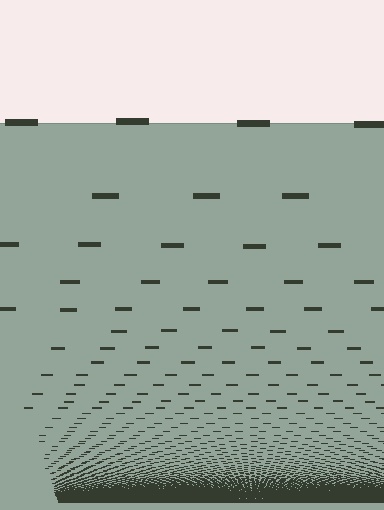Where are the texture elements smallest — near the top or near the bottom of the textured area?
Near the bottom.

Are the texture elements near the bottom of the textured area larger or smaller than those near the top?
Smaller. The gradient is inverted — elements near the bottom are smaller and denser.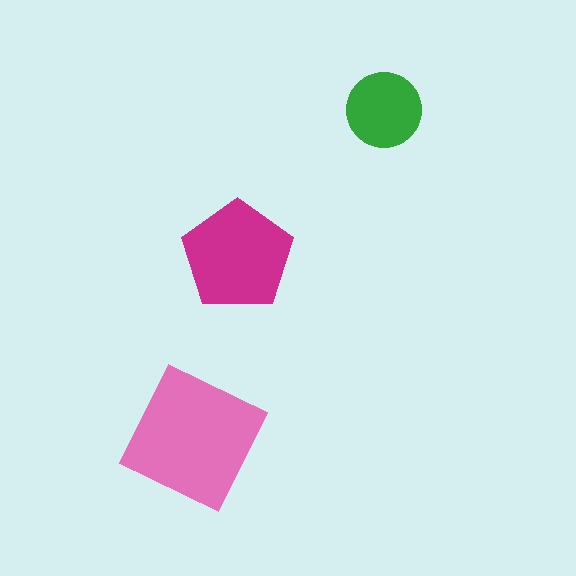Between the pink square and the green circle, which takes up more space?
The pink square.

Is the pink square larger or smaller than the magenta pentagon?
Larger.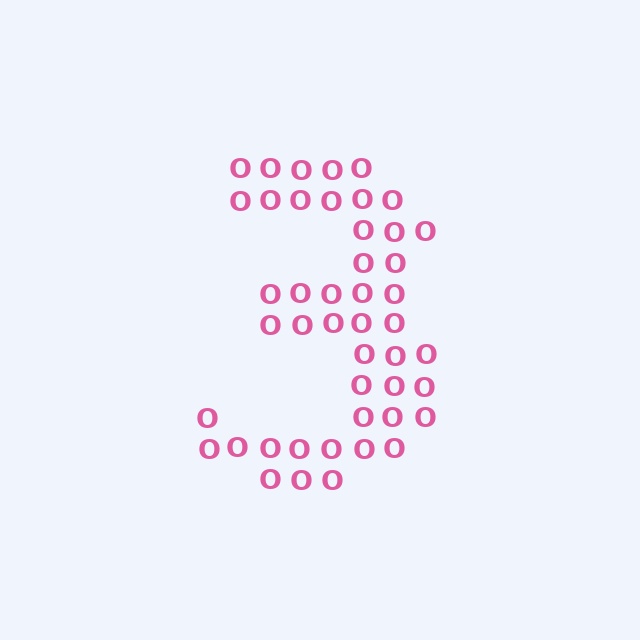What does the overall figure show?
The overall figure shows the digit 3.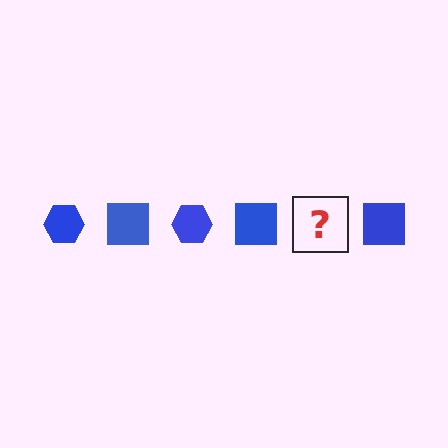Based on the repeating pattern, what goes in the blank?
The blank should be a blue hexagon.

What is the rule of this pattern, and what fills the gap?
The rule is that the pattern cycles through hexagon, square shapes in blue. The gap should be filled with a blue hexagon.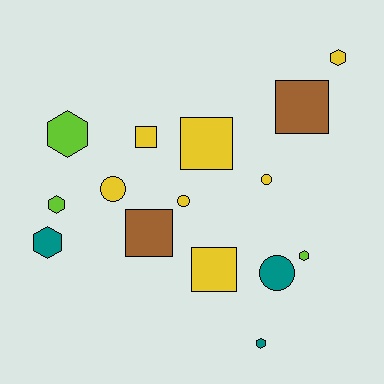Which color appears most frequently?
Yellow, with 7 objects.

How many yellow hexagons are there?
There is 1 yellow hexagon.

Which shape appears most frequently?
Hexagon, with 6 objects.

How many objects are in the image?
There are 15 objects.